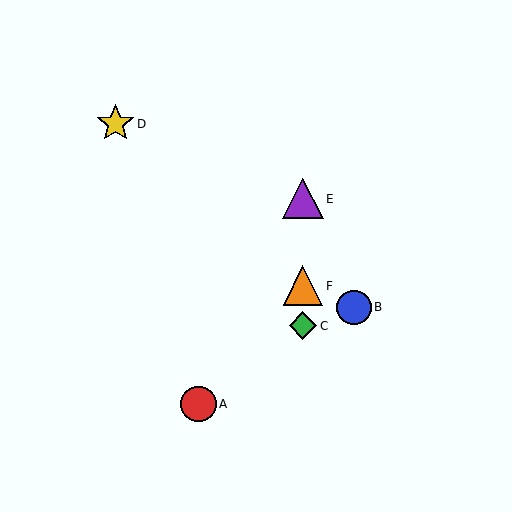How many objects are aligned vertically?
3 objects (C, E, F) are aligned vertically.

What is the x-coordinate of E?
Object E is at x≈303.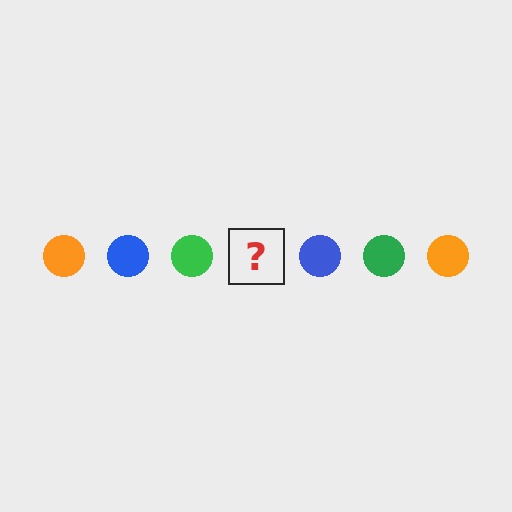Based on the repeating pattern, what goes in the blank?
The blank should be an orange circle.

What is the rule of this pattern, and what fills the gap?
The rule is that the pattern cycles through orange, blue, green circles. The gap should be filled with an orange circle.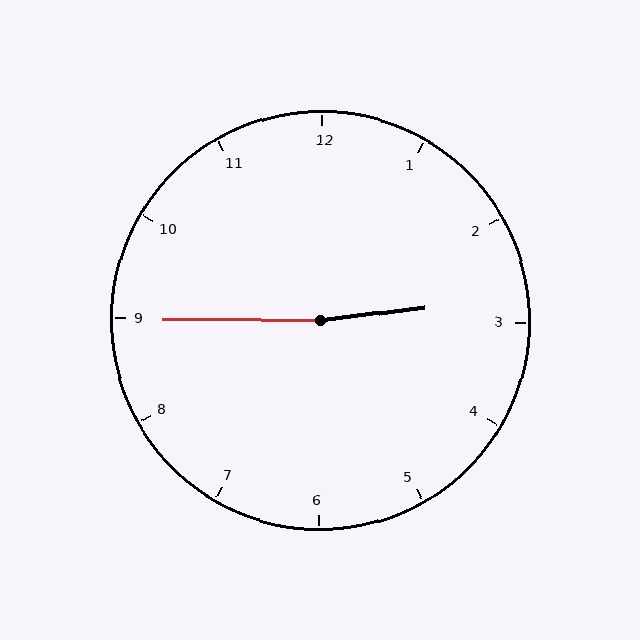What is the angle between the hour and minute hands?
Approximately 172 degrees.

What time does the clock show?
2:45.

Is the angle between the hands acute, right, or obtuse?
It is obtuse.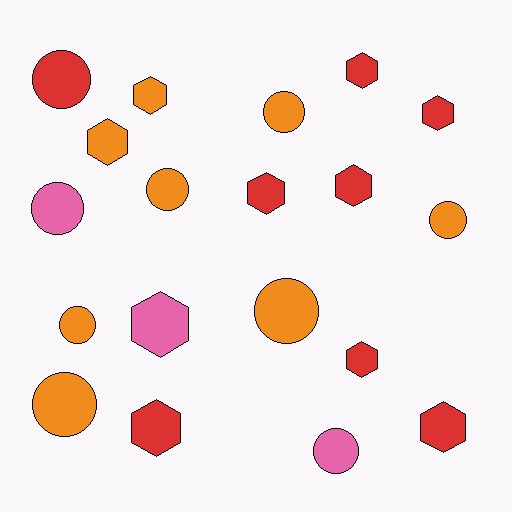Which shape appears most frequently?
Hexagon, with 10 objects.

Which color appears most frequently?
Orange, with 8 objects.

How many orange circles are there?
There are 6 orange circles.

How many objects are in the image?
There are 19 objects.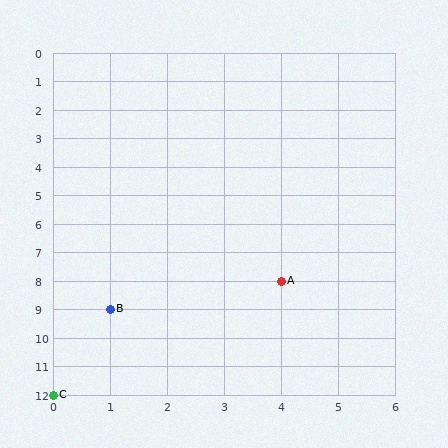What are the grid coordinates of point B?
Point B is at grid coordinates (1, 9).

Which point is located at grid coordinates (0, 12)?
Point C is at (0, 12).